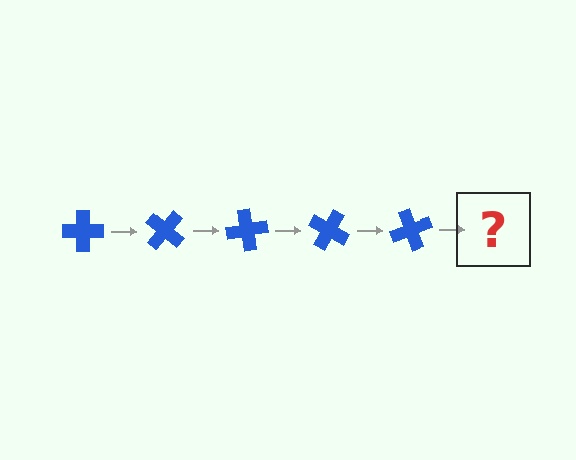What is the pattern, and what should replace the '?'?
The pattern is that the cross rotates 40 degrees each step. The '?' should be a blue cross rotated 200 degrees.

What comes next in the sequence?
The next element should be a blue cross rotated 200 degrees.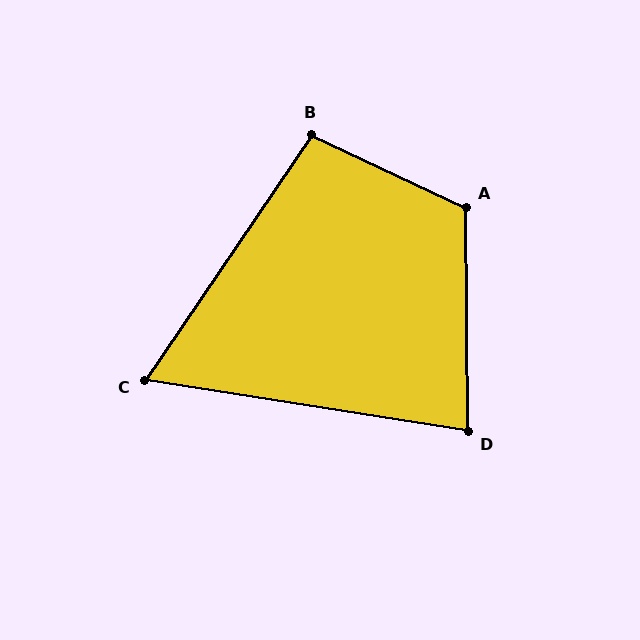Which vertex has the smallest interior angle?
C, at approximately 65 degrees.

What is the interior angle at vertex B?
Approximately 99 degrees (obtuse).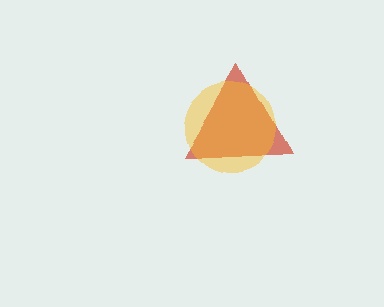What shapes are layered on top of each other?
The layered shapes are: a red triangle, a yellow circle.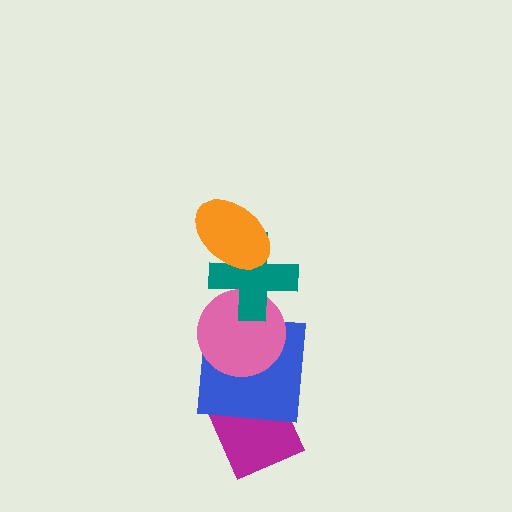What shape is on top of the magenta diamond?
The blue square is on top of the magenta diamond.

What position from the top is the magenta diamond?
The magenta diamond is 5th from the top.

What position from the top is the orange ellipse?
The orange ellipse is 1st from the top.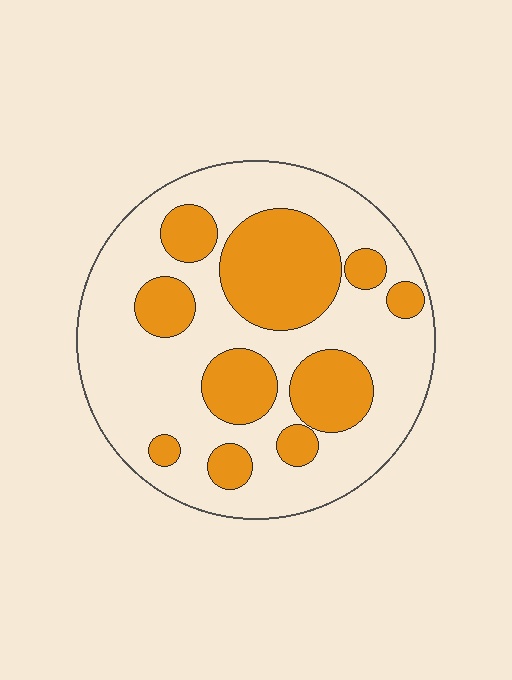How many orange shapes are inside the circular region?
10.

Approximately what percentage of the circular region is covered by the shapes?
Approximately 35%.